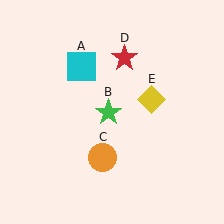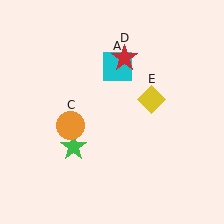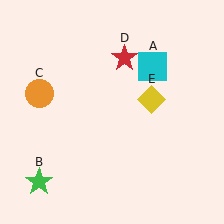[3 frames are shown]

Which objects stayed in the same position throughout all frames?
Red star (object D) and yellow diamond (object E) remained stationary.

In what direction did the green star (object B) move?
The green star (object B) moved down and to the left.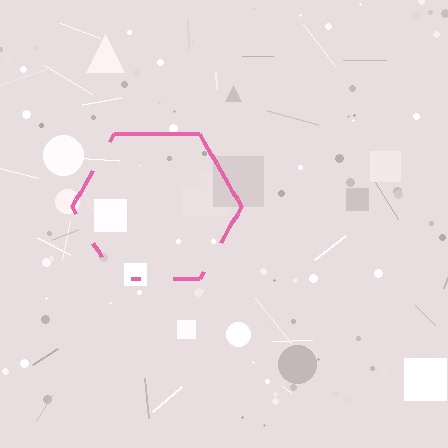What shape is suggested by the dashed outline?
The dashed outline suggests a hexagon.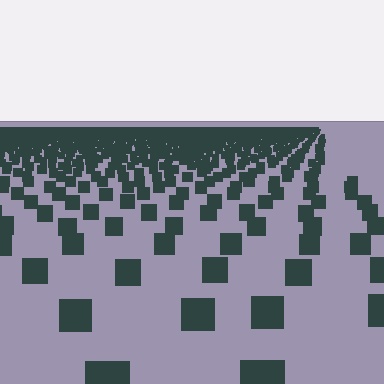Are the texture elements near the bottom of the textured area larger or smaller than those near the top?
Larger. Near the bottom, elements are closer to the viewer and appear at a bigger on-screen size.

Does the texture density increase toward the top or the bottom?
Density increases toward the top.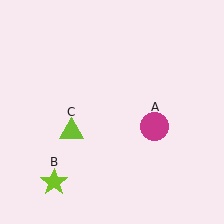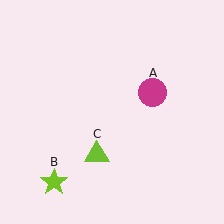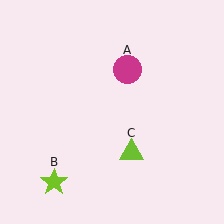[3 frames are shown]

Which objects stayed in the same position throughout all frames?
Lime star (object B) remained stationary.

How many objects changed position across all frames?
2 objects changed position: magenta circle (object A), lime triangle (object C).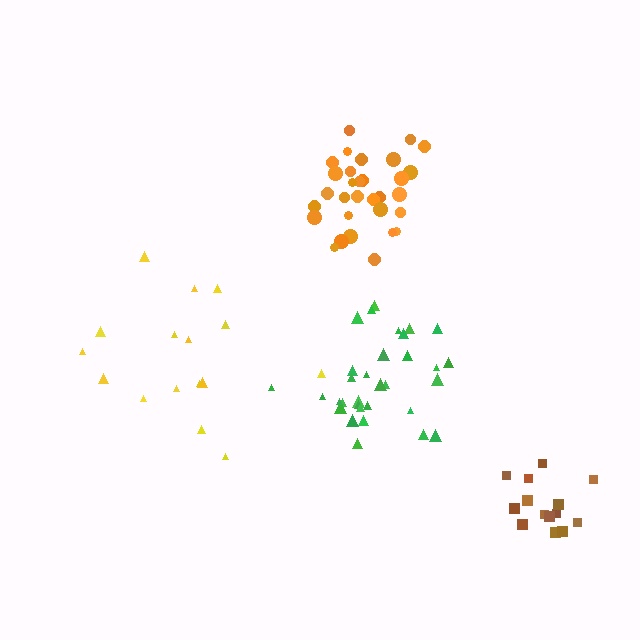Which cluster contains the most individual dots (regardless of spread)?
Green (32).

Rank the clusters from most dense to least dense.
orange, green, brown, yellow.